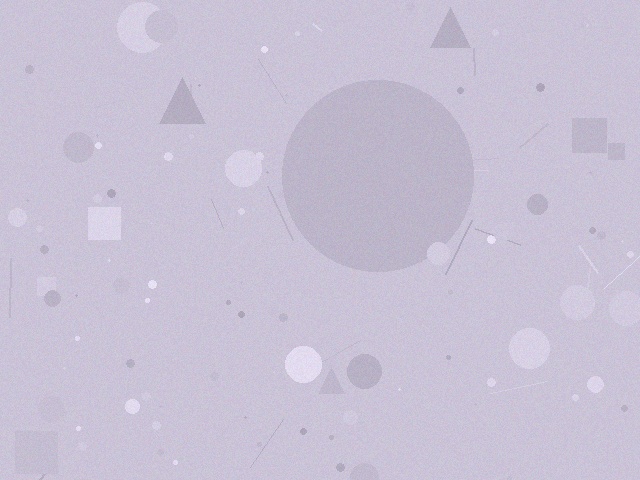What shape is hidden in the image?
A circle is hidden in the image.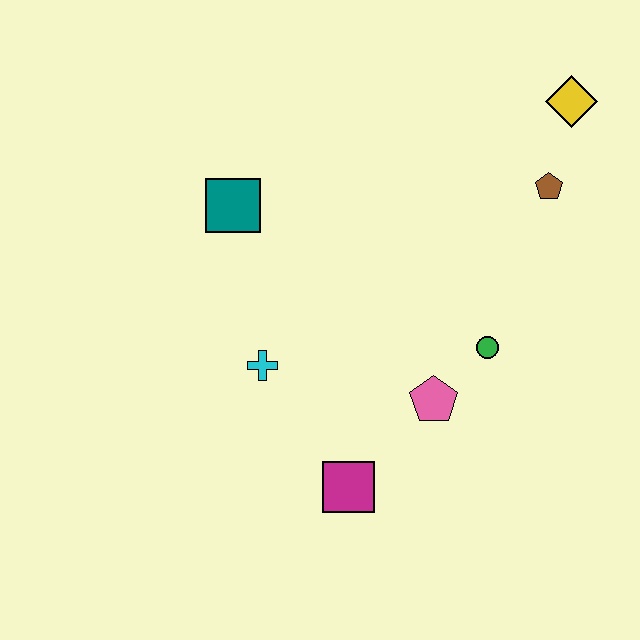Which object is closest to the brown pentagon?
The yellow diamond is closest to the brown pentagon.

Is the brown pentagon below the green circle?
No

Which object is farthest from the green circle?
The teal square is farthest from the green circle.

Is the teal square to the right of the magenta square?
No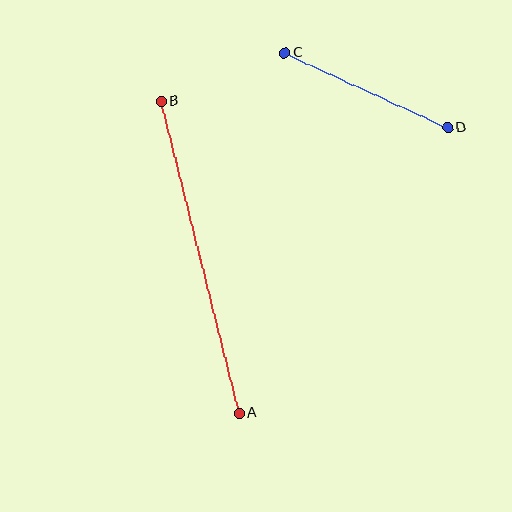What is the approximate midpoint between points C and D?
The midpoint is at approximately (366, 90) pixels.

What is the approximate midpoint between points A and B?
The midpoint is at approximately (200, 257) pixels.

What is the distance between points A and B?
The distance is approximately 322 pixels.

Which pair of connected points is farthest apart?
Points A and B are farthest apart.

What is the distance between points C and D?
The distance is approximately 179 pixels.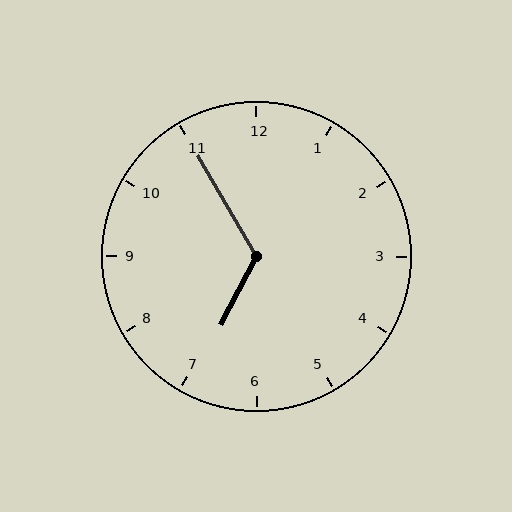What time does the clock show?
6:55.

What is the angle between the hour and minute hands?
Approximately 122 degrees.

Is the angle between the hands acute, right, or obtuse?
It is obtuse.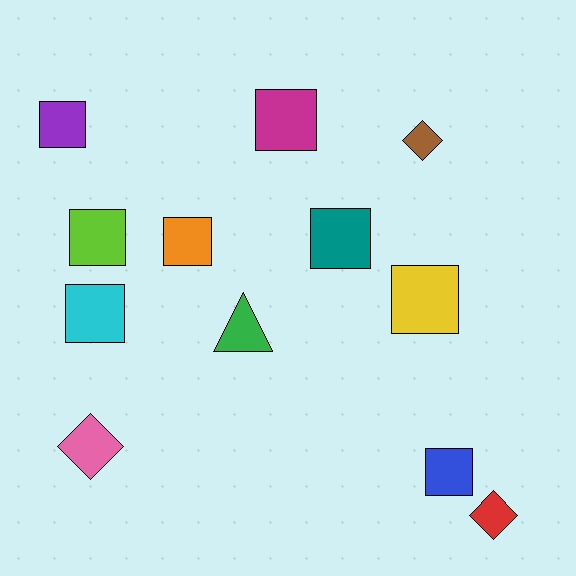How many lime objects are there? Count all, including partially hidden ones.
There is 1 lime object.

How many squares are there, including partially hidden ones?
There are 8 squares.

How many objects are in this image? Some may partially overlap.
There are 12 objects.